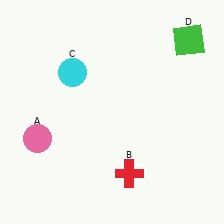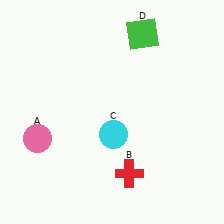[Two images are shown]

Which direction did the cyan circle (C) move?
The cyan circle (C) moved down.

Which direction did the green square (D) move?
The green square (D) moved left.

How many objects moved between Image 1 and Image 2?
2 objects moved between the two images.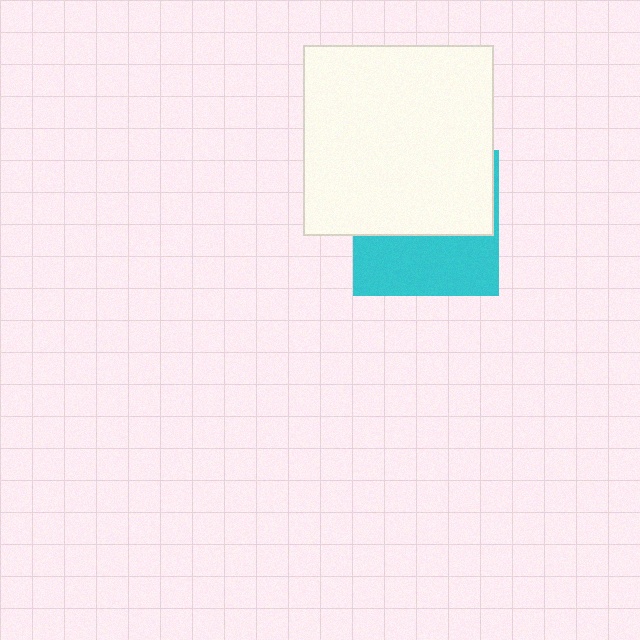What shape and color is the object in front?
The object in front is a white square.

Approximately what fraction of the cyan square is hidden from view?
Roughly 56% of the cyan square is hidden behind the white square.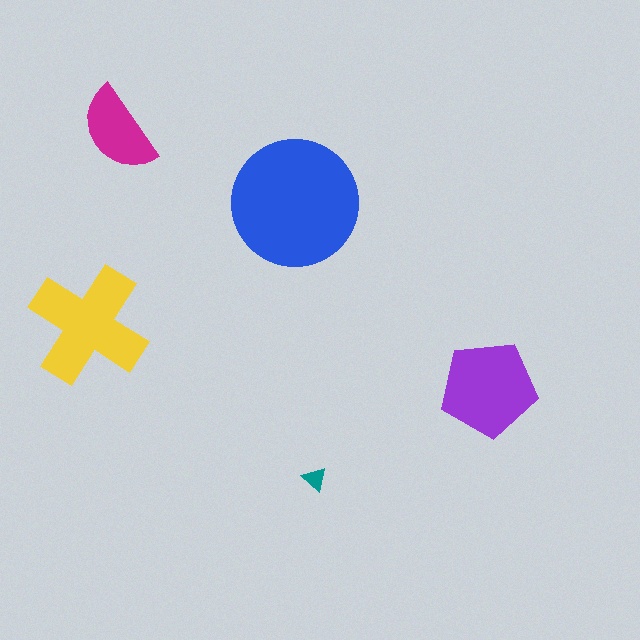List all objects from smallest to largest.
The teal triangle, the magenta semicircle, the purple pentagon, the yellow cross, the blue circle.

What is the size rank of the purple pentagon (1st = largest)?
3rd.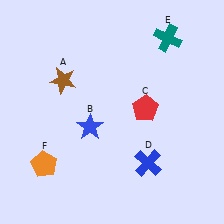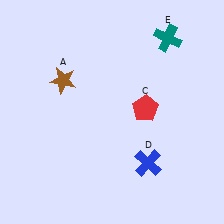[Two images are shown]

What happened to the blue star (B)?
The blue star (B) was removed in Image 2. It was in the bottom-left area of Image 1.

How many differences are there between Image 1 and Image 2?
There are 2 differences between the two images.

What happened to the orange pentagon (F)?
The orange pentagon (F) was removed in Image 2. It was in the bottom-left area of Image 1.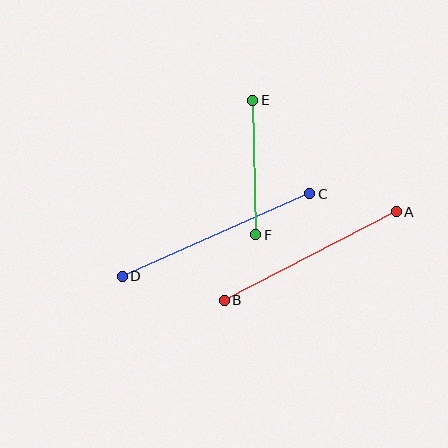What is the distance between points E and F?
The distance is approximately 135 pixels.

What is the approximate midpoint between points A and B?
The midpoint is at approximately (310, 256) pixels.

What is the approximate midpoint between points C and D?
The midpoint is at approximately (216, 235) pixels.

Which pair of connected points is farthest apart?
Points C and D are farthest apart.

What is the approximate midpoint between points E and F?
The midpoint is at approximately (254, 167) pixels.